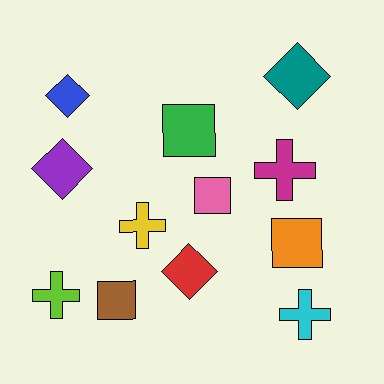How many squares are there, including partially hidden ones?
There are 4 squares.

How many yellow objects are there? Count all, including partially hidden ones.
There is 1 yellow object.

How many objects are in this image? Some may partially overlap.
There are 12 objects.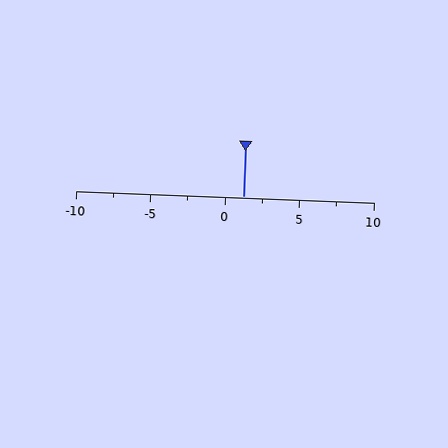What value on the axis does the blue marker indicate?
The marker indicates approximately 1.2.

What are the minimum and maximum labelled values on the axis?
The axis runs from -10 to 10.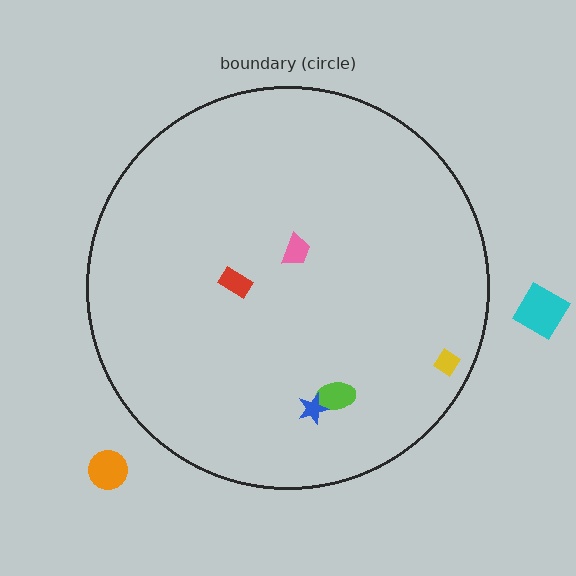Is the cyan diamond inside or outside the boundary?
Outside.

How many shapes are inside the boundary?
5 inside, 2 outside.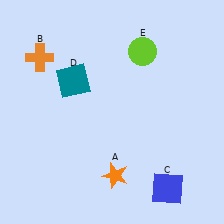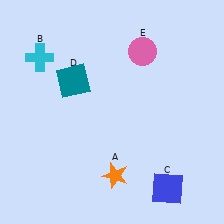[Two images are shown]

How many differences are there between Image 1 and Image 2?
There are 2 differences between the two images.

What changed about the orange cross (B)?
In Image 1, B is orange. In Image 2, it changed to cyan.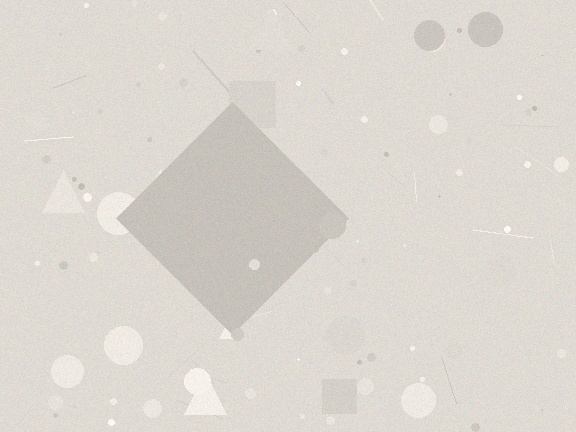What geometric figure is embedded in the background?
A diamond is embedded in the background.